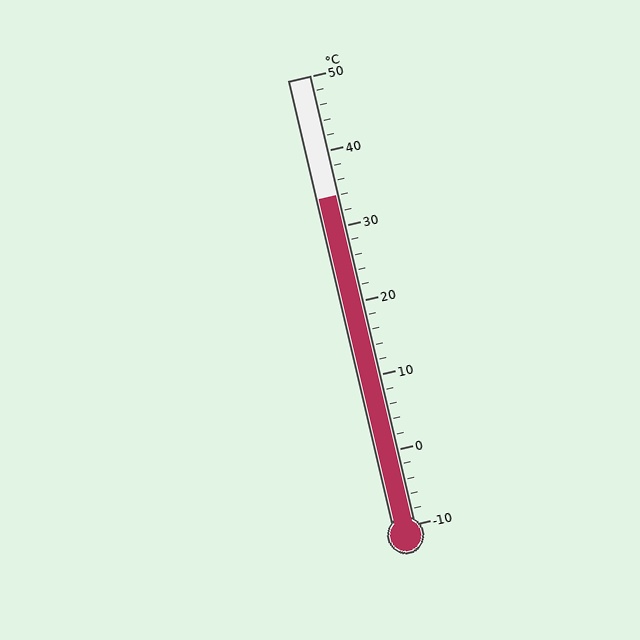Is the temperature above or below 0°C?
The temperature is above 0°C.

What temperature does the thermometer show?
The thermometer shows approximately 34°C.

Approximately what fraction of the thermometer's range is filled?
The thermometer is filled to approximately 75% of its range.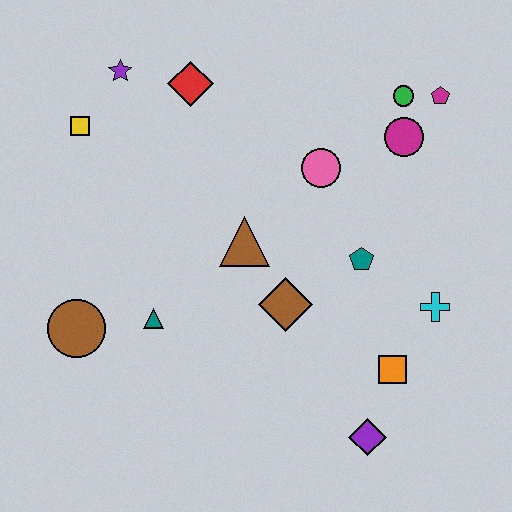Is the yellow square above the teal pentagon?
Yes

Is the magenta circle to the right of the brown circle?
Yes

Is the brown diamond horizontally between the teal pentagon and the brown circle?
Yes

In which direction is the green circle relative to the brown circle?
The green circle is to the right of the brown circle.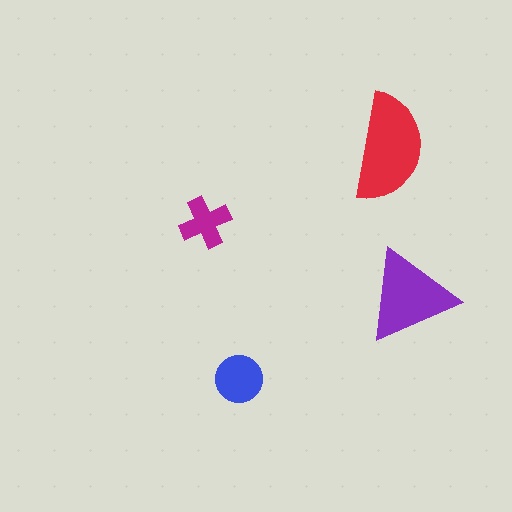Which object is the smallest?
The magenta cross.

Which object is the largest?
The red semicircle.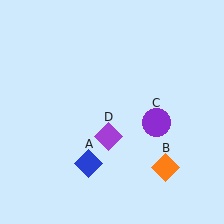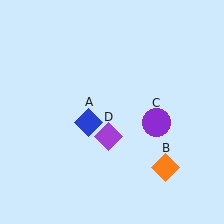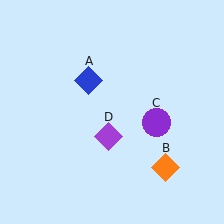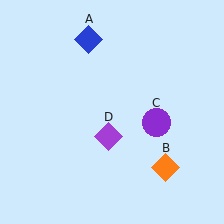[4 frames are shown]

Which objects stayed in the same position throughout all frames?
Orange diamond (object B) and purple circle (object C) and purple diamond (object D) remained stationary.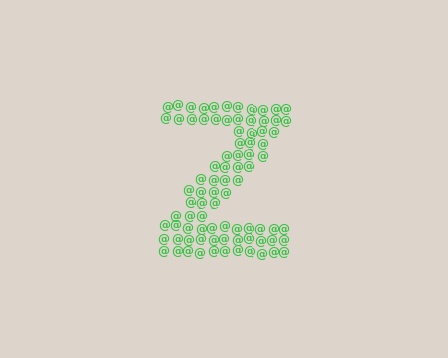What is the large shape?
The large shape is the letter Z.